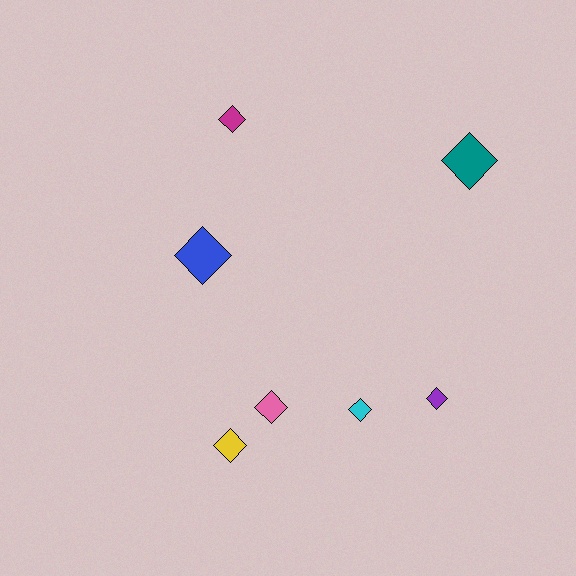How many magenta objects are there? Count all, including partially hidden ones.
There is 1 magenta object.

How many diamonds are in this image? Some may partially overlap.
There are 7 diamonds.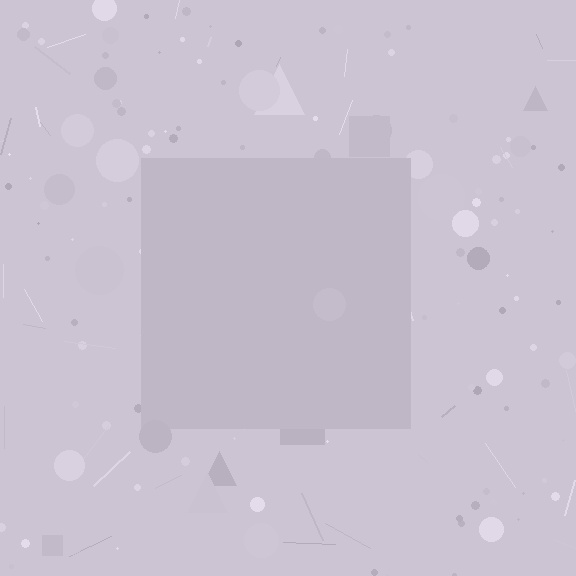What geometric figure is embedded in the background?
A square is embedded in the background.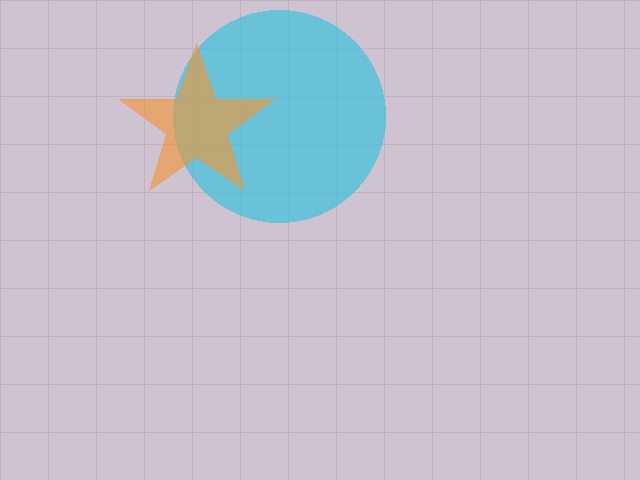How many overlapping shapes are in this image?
There are 2 overlapping shapes in the image.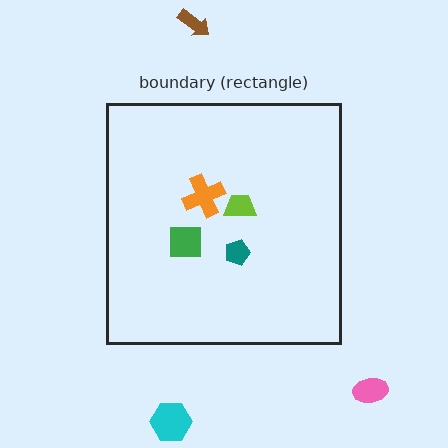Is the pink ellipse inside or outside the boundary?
Outside.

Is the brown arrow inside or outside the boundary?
Outside.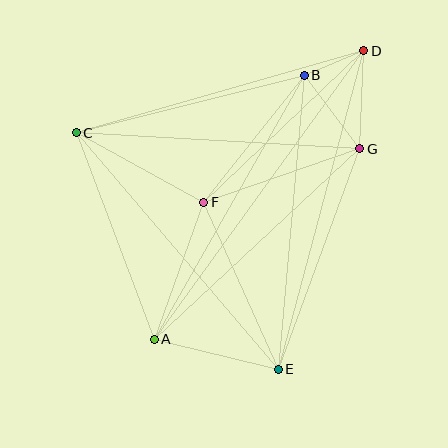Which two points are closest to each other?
Points B and D are closest to each other.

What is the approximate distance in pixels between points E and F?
The distance between E and F is approximately 183 pixels.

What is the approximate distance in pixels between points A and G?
The distance between A and G is approximately 280 pixels.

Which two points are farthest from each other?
Points A and D are farthest from each other.